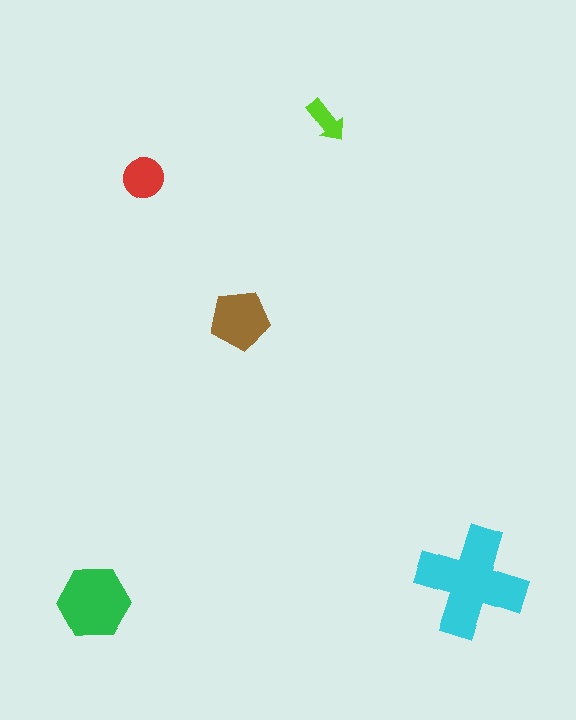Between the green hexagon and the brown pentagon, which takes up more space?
The green hexagon.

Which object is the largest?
The cyan cross.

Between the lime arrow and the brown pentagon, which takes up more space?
The brown pentagon.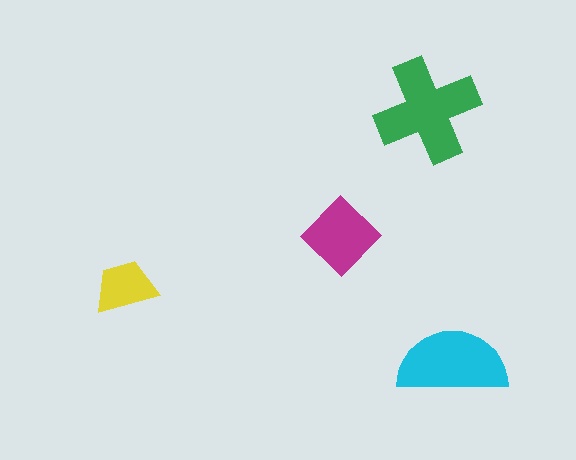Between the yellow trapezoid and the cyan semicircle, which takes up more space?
The cyan semicircle.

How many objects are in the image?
There are 4 objects in the image.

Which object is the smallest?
The yellow trapezoid.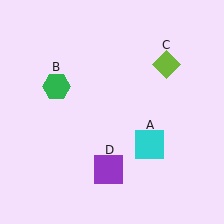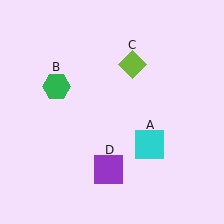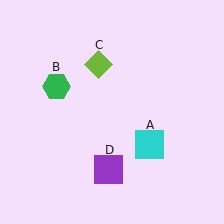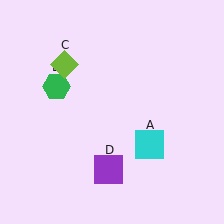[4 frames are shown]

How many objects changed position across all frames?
1 object changed position: lime diamond (object C).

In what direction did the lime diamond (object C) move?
The lime diamond (object C) moved left.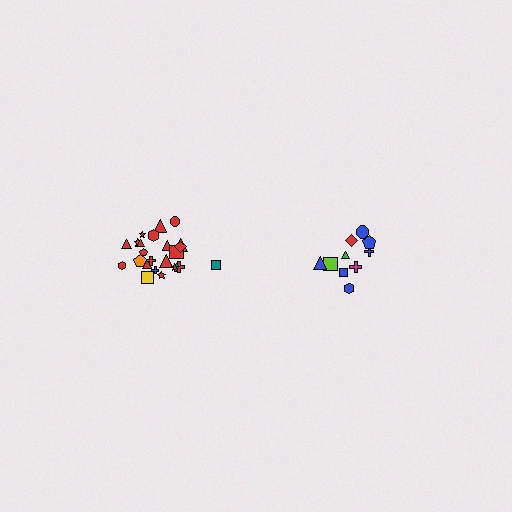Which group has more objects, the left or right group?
The left group.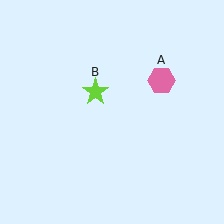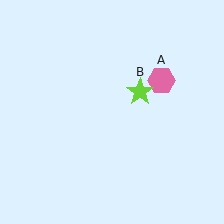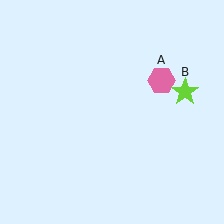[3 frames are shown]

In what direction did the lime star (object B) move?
The lime star (object B) moved right.